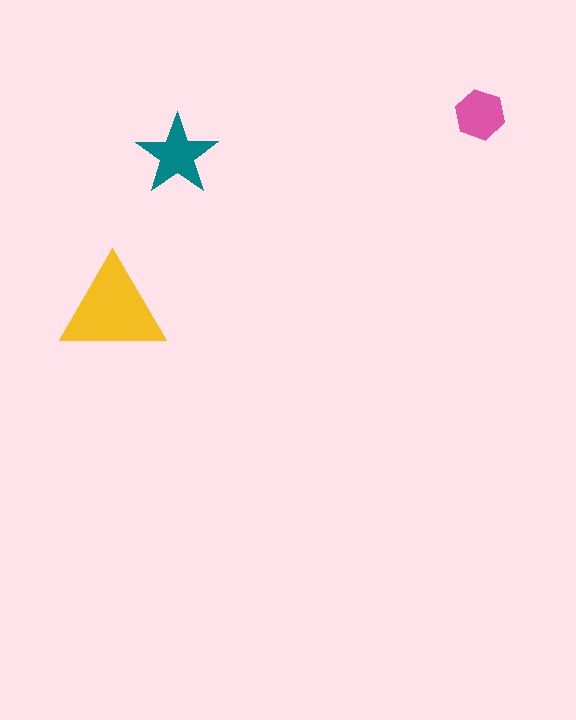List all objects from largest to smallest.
The yellow triangle, the teal star, the pink hexagon.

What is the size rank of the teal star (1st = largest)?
2nd.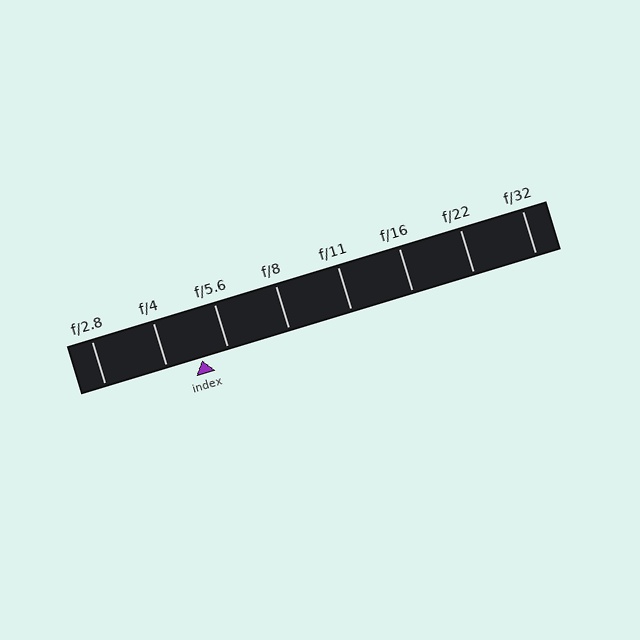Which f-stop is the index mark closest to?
The index mark is closest to f/5.6.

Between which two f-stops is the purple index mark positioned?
The index mark is between f/4 and f/5.6.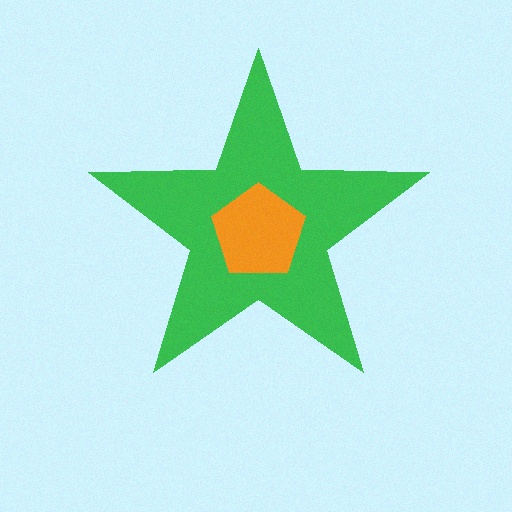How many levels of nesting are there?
2.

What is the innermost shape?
The orange pentagon.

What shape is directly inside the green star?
The orange pentagon.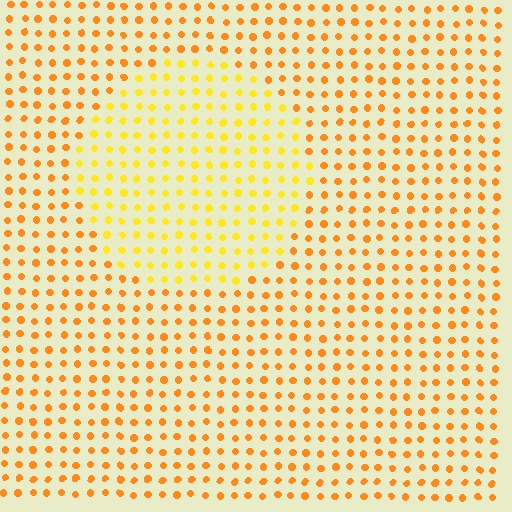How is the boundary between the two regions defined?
The boundary is defined purely by a slight shift in hue (about 25 degrees). Spacing, size, and orientation are identical on both sides.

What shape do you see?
I see a circle.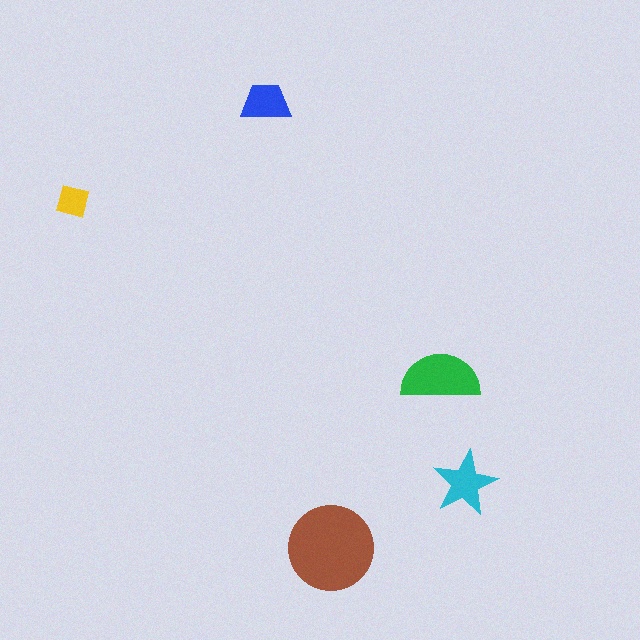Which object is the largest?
The brown circle.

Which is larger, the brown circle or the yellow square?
The brown circle.